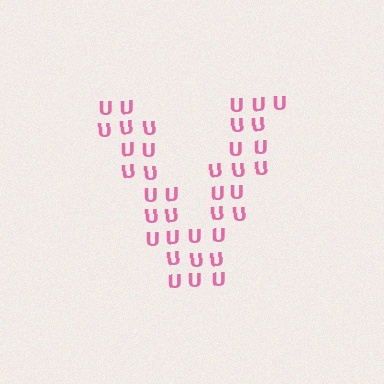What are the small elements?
The small elements are letter U's.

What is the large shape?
The large shape is the letter V.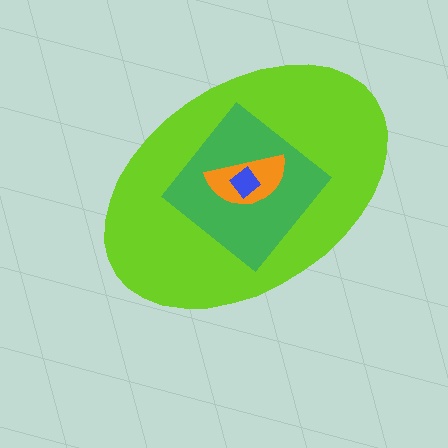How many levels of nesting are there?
4.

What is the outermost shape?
The lime ellipse.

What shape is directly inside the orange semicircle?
The blue diamond.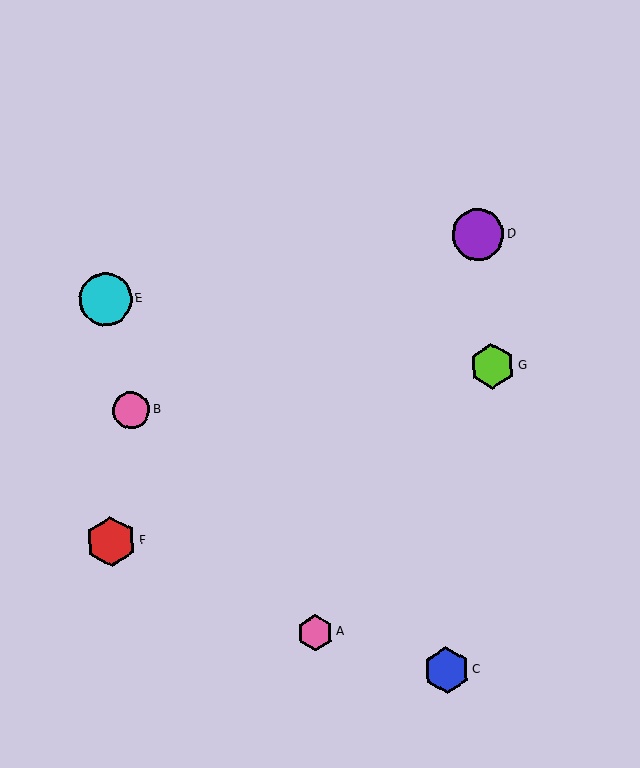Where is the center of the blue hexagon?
The center of the blue hexagon is at (446, 670).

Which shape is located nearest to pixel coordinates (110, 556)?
The red hexagon (labeled F) at (111, 542) is nearest to that location.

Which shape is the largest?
The cyan circle (labeled E) is the largest.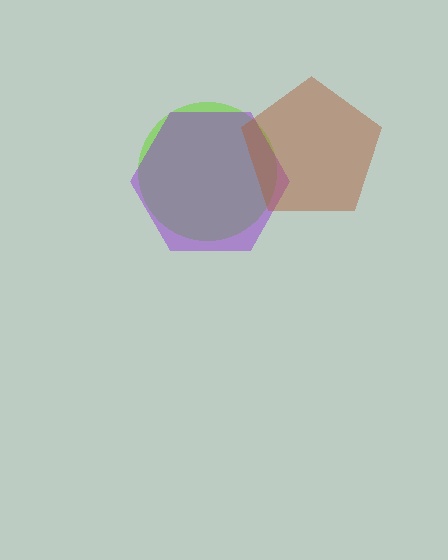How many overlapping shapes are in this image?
There are 3 overlapping shapes in the image.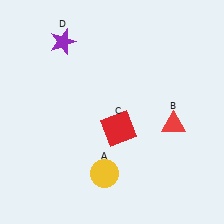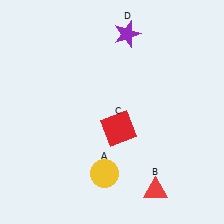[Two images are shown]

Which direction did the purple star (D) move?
The purple star (D) moved right.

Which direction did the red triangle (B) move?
The red triangle (B) moved down.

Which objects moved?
The objects that moved are: the red triangle (B), the purple star (D).